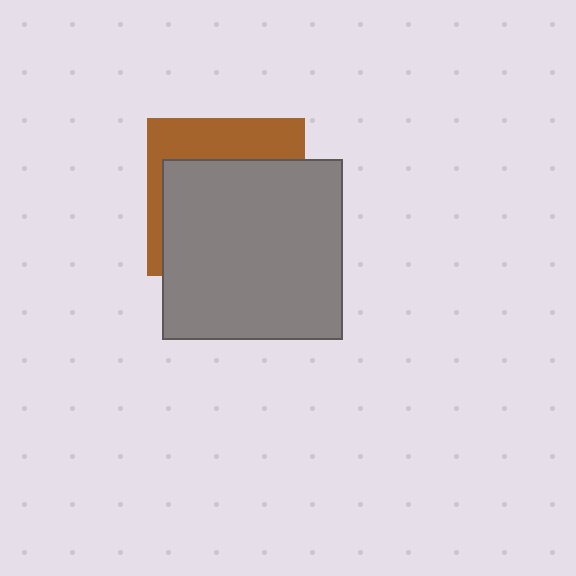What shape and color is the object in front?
The object in front is a gray square.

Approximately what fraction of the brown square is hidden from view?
Roughly 67% of the brown square is hidden behind the gray square.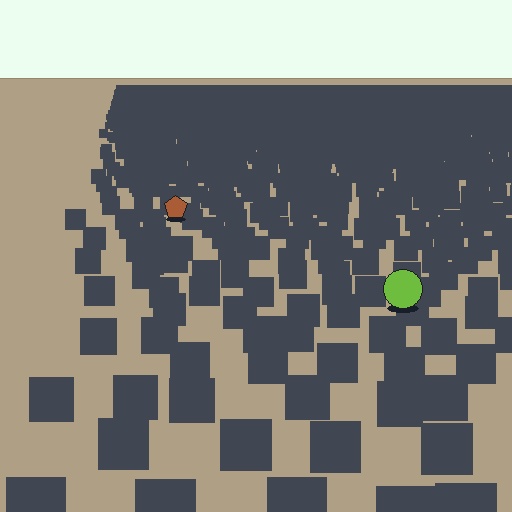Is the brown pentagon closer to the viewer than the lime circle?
No. The lime circle is closer — you can tell from the texture gradient: the ground texture is coarser near it.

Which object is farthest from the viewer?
The brown pentagon is farthest from the viewer. It appears smaller and the ground texture around it is denser.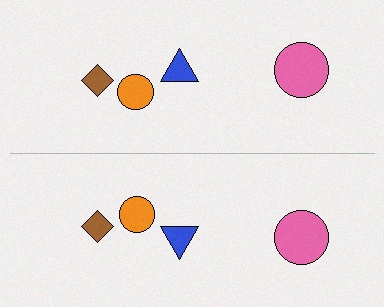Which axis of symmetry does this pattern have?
The pattern has a horizontal axis of symmetry running through the center of the image.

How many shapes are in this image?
There are 8 shapes in this image.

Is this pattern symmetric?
Yes, this pattern has bilateral (reflection) symmetry.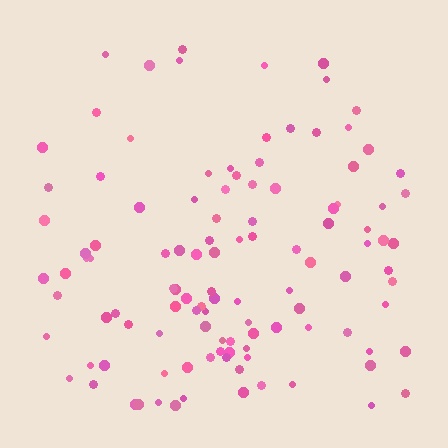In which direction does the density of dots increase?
From top to bottom, with the bottom side densest.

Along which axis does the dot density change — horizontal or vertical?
Vertical.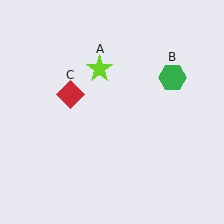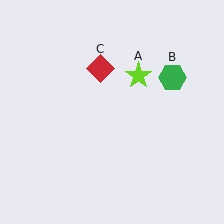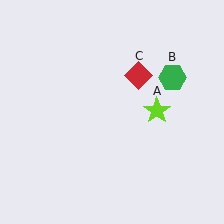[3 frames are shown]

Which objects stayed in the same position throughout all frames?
Green hexagon (object B) remained stationary.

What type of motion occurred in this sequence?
The lime star (object A), red diamond (object C) rotated clockwise around the center of the scene.